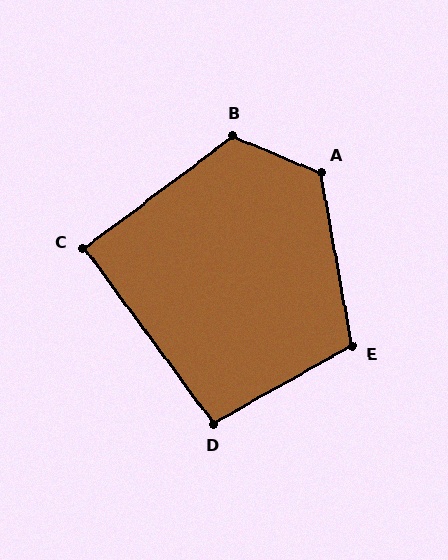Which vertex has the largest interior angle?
A, at approximately 123 degrees.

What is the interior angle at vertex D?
Approximately 97 degrees (obtuse).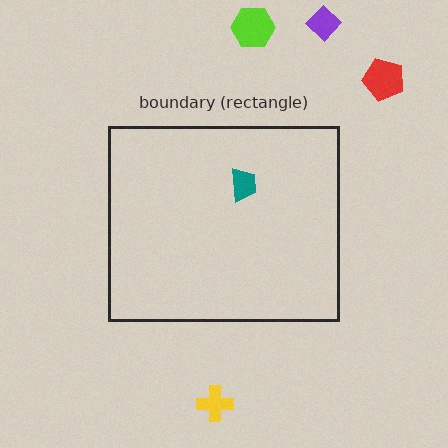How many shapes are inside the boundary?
1 inside, 4 outside.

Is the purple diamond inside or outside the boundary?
Outside.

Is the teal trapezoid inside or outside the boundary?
Inside.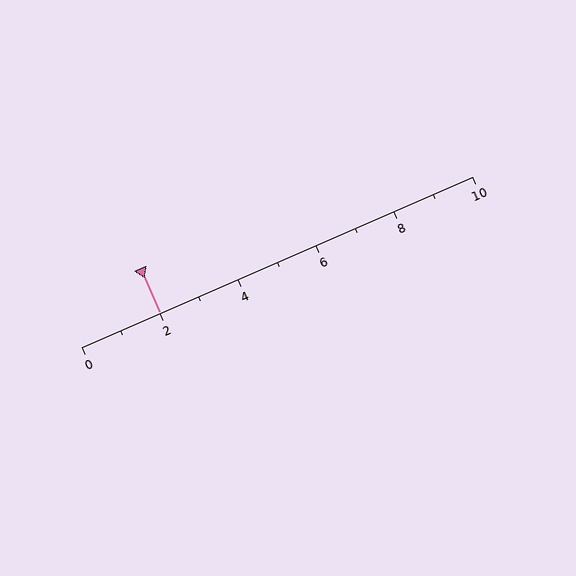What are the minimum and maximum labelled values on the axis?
The axis runs from 0 to 10.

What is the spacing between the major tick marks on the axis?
The major ticks are spaced 2 apart.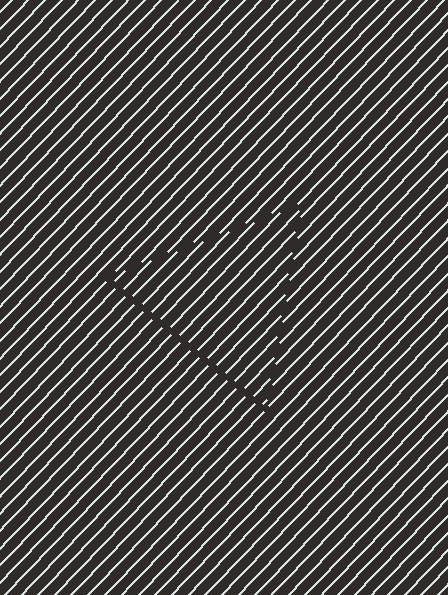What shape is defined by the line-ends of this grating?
An illusory triangle. The interior of the shape contains the same grating, shifted by half a period — the contour is defined by the phase discontinuity where line-ends from the inner and outer gratings abut.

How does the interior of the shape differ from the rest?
The interior of the shape contains the same grating, shifted by half a period — the contour is defined by the phase discontinuity where line-ends from the inner and outer gratings abut.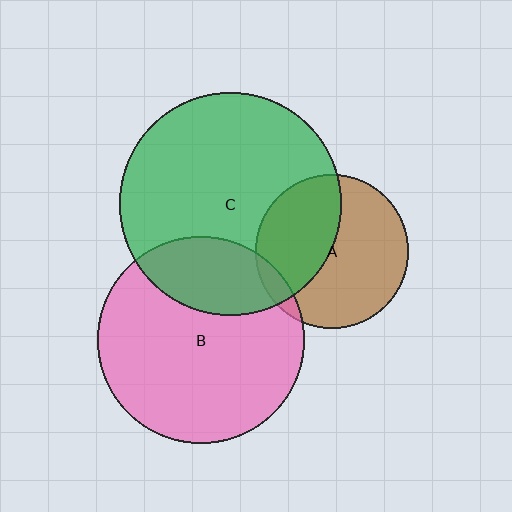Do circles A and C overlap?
Yes.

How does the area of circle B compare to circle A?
Approximately 1.8 times.